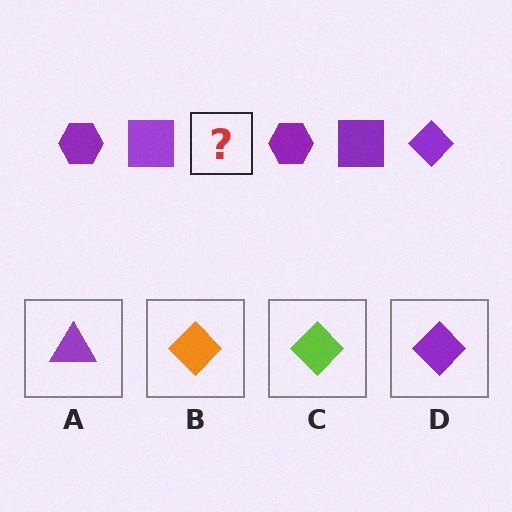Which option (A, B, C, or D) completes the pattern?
D.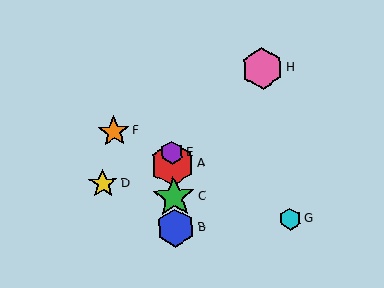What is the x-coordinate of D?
Object D is at x≈103.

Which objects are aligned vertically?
Objects A, B, C, E are aligned vertically.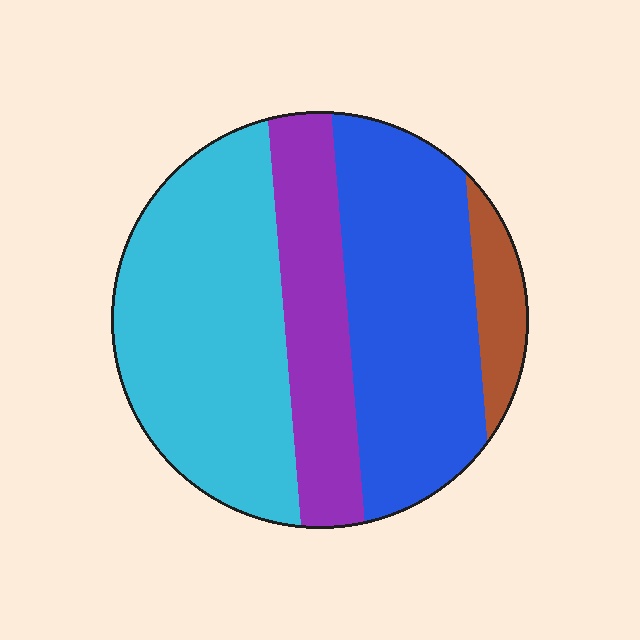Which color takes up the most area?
Cyan, at roughly 40%.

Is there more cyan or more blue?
Cyan.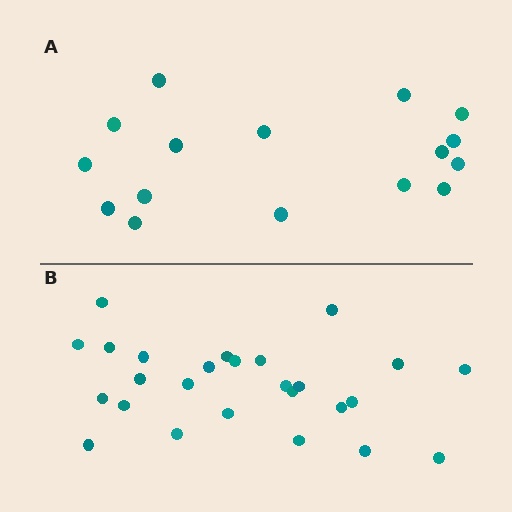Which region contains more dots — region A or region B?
Region B (the bottom region) has more dots.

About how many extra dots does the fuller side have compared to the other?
Region B has roughly 10 or so more dots than region A.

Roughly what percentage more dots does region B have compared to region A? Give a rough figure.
About 60% more.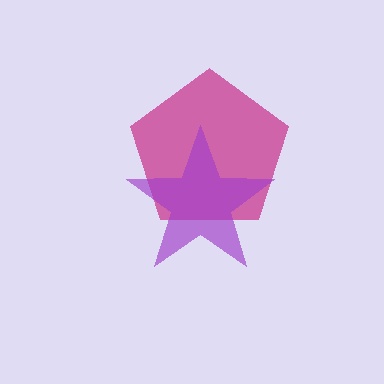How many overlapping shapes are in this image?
There are 2 overlapping shapes in the image.